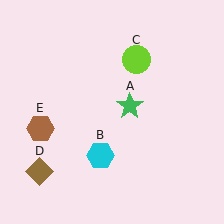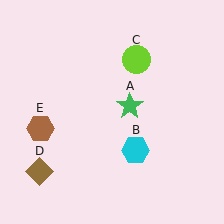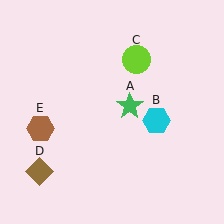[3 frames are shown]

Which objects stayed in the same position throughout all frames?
Green star (object A) and lime circle (object C) and brown diamond (object D) and brown hexagon (object E) remained stationary.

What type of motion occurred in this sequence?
The cyan hexagon (object B) rotated counterclockwise around the center of the scene.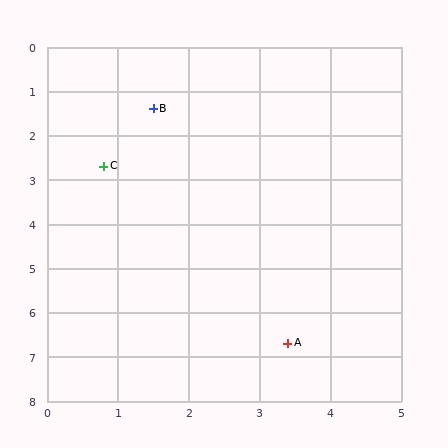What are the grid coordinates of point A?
Point A is at approximately (3.4, 6.7).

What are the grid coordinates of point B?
Point B is at approximately (1.5, 1.4).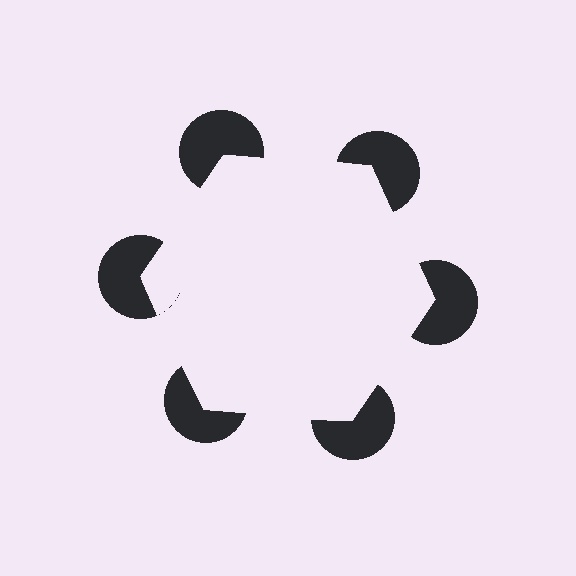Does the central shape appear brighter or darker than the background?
It typically appears slightly brighter than the background, even though no actual brightness change is drawn.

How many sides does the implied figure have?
6 sides.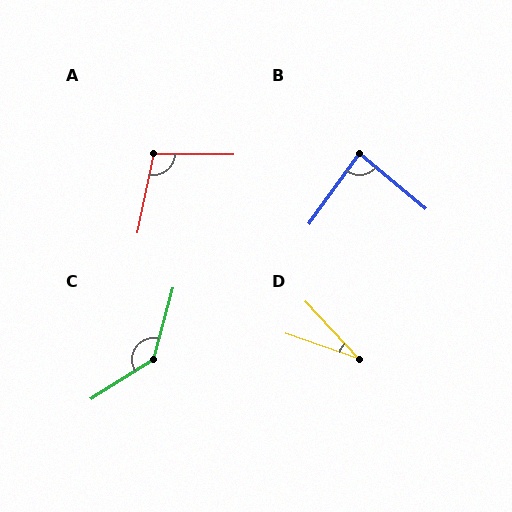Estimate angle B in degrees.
Approximately 85 degrees.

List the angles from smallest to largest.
D (28°), B (85°), A (102°), C (137°).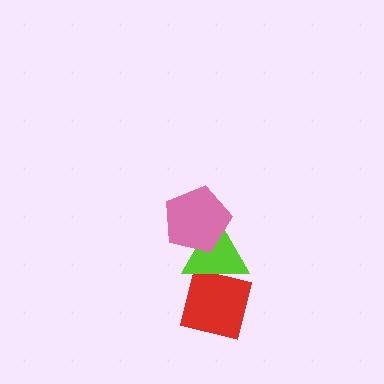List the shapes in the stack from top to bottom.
From top to bottom: the pink pentagon, the lime triangle, the red square.